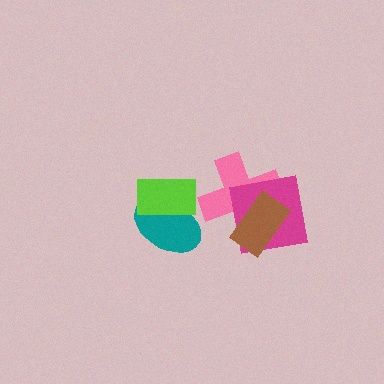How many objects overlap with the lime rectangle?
1 object overlaps with the lime rectangle.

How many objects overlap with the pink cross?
2 objects overlap with the pink cross.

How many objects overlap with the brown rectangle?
2 objects overlap with the brown rectangle.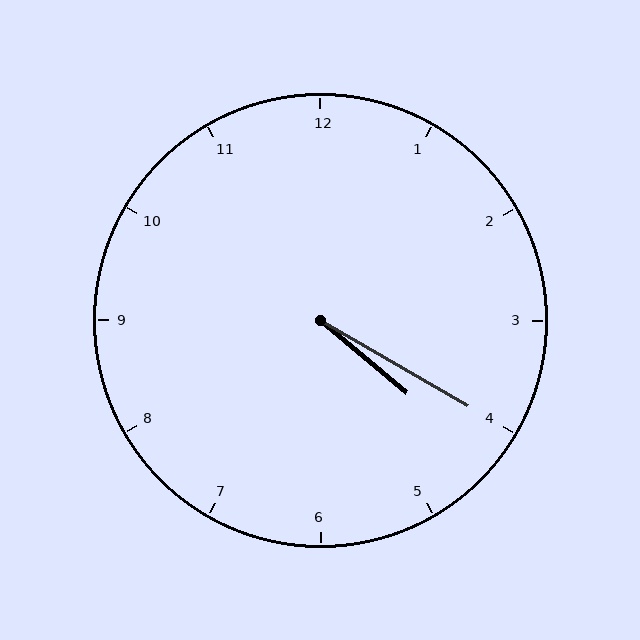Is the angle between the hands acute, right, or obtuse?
It is acute.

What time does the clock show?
4:20.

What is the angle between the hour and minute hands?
Approximately 10 degrees.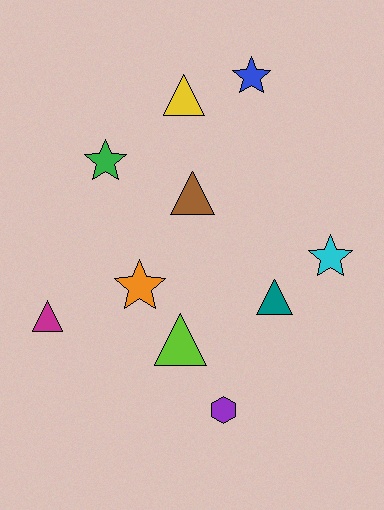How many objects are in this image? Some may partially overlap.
There are 10 objects.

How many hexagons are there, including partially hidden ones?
There is 1 hexagon.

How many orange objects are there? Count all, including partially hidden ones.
There is 1 orange object.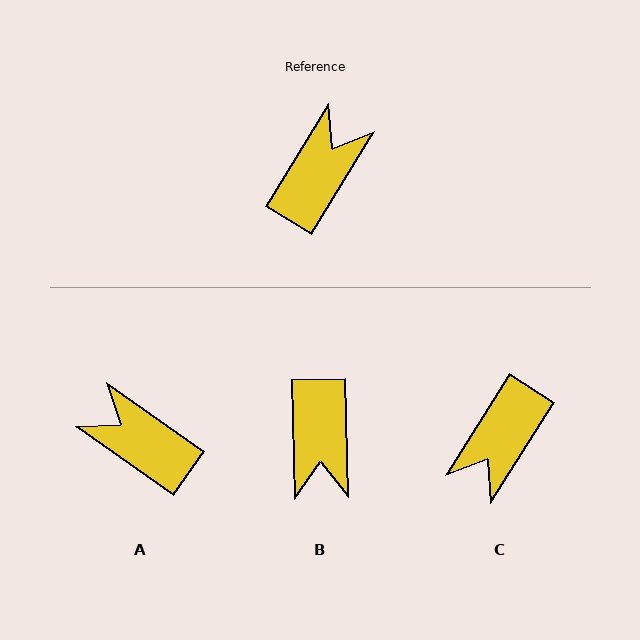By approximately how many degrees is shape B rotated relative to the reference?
Approximately 147 degrees clockwise.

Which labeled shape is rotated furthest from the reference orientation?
C, about 179 degrees away.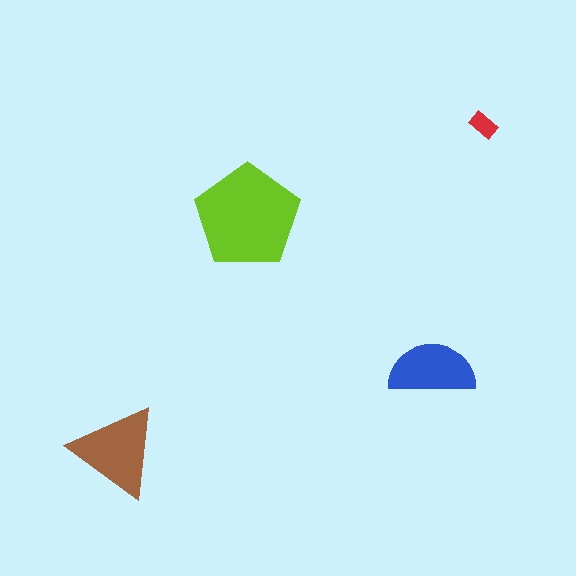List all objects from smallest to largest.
The red rectangle, the blue semicircle, the brown triangle, the lime pentagon.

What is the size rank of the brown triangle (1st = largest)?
2nd.